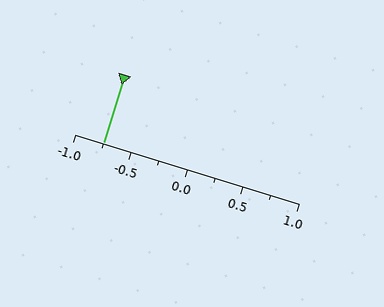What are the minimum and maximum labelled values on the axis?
The axis runs from -1.0 to 1.0.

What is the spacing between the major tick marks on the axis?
The major ticks are spaced 0.5 apart.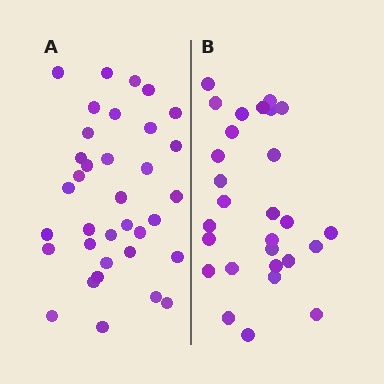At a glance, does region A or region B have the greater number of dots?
Region A (the left region) has more dots.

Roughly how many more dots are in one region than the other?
Region A has roughly 8 or so more dots than region B.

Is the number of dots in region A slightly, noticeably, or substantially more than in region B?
Region A has noticeably more, but not dramatically so. The ratio is roughly 1.2 to 1.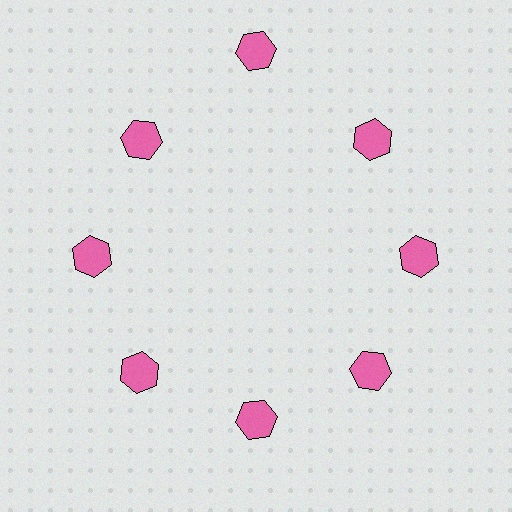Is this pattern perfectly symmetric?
No. The 8 pink hexagons are arranged in a ring, but one element near the 12 o'clock position is pushed outward from the center, breaking the 8-fold rotational symmetry.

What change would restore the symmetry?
The symmetry would be restored by moving it inward, back onto the ring so that all 8 hexagons sit at equal angles and equal distance from the center.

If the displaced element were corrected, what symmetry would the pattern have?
It would have 8-fold rotational symmetry — the pattern would map onto itself every 45 degrees.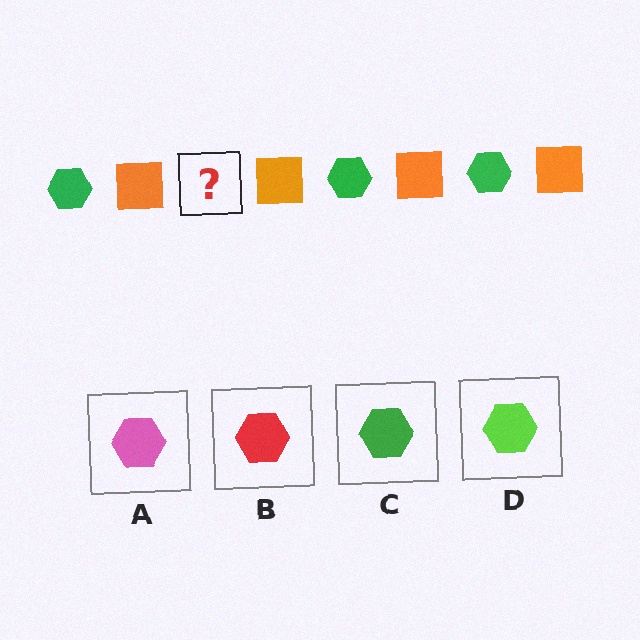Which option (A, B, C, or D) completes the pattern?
C.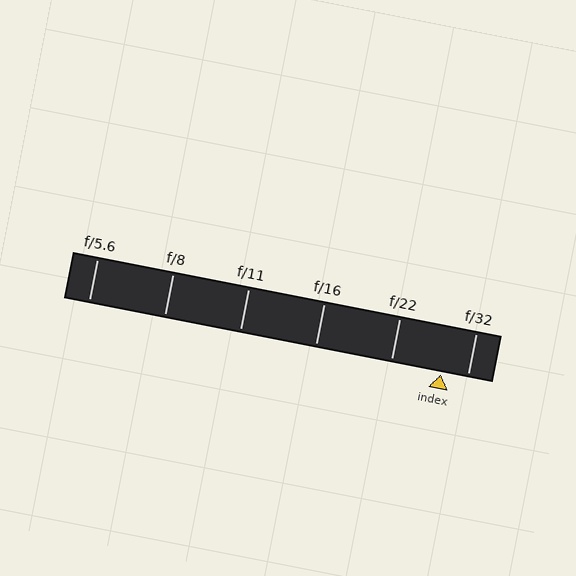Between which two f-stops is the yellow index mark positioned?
The index mark is between f/22 and f/32.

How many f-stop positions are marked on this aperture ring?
There are 6 f-stop positions marked.